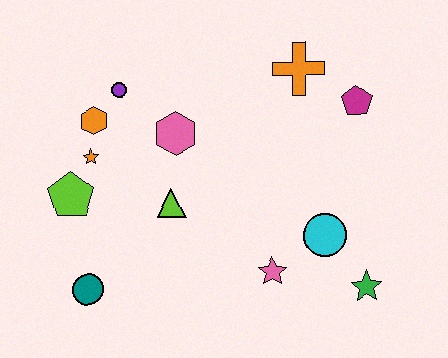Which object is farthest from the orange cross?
The teal circle is farthest from the orange cross.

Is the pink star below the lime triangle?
Yes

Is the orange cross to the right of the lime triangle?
Yes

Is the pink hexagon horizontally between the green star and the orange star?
Yes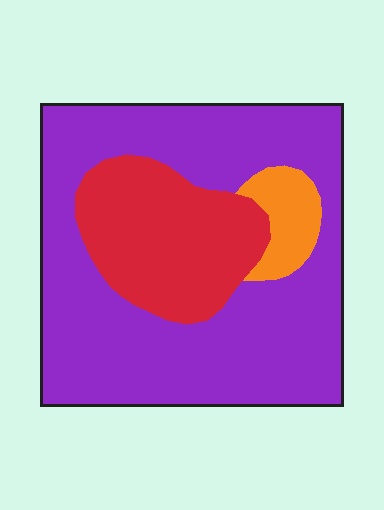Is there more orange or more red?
Red.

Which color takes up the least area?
Orange, at roughly 5%.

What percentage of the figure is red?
Red takes up about one quarter (1/4) of the figure.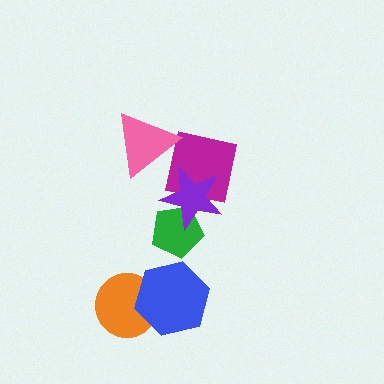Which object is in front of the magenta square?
The purple star is in front of the magenta square.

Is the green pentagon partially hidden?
Yes, it is partially covered by another shape.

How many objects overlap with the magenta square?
1 object overlaps with the magenta square.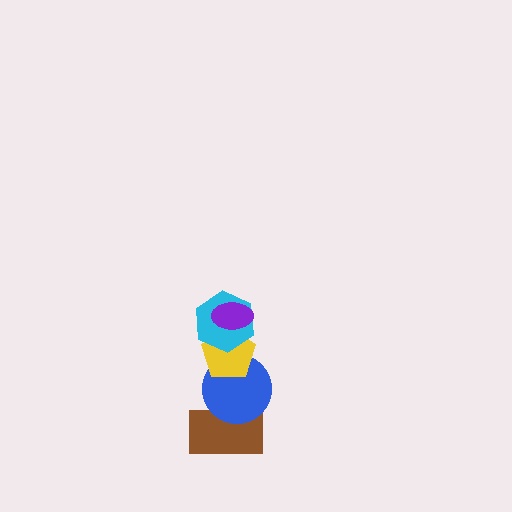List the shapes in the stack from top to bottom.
From top to bottom: the purple ellipse, the cyan hexagon, the yellow pentagon, the blue circle, the brown rectangle.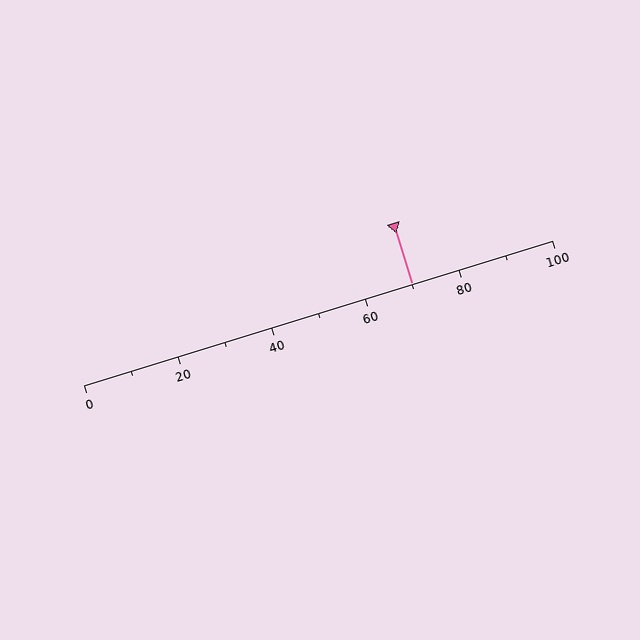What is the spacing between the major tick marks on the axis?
The major ticks are spaced 20 apart.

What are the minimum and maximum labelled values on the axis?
The axis runs from 0 to 100.